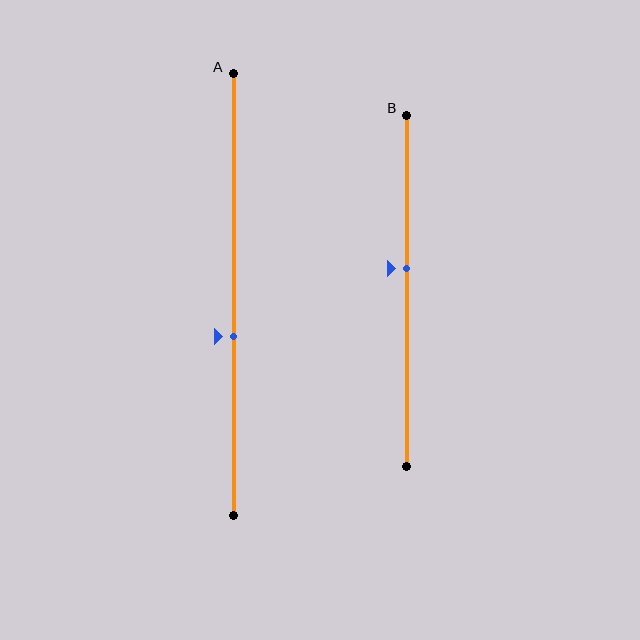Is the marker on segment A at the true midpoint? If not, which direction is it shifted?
No, the marker on segment A is shifted downward by about 10% of the segment length.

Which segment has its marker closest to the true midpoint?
Segment B has its marker closest to the true midpoint.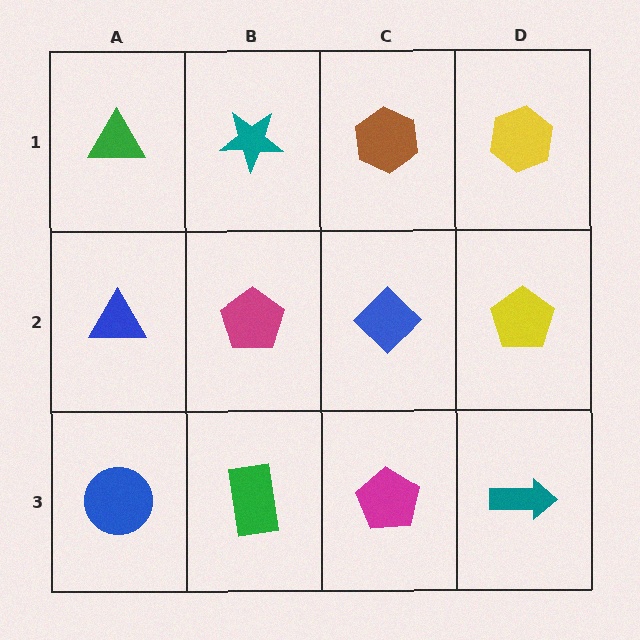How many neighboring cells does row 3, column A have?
2.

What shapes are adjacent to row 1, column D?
A yellow pentagon (row 2, column D), a brown hexagon (row 1, column C).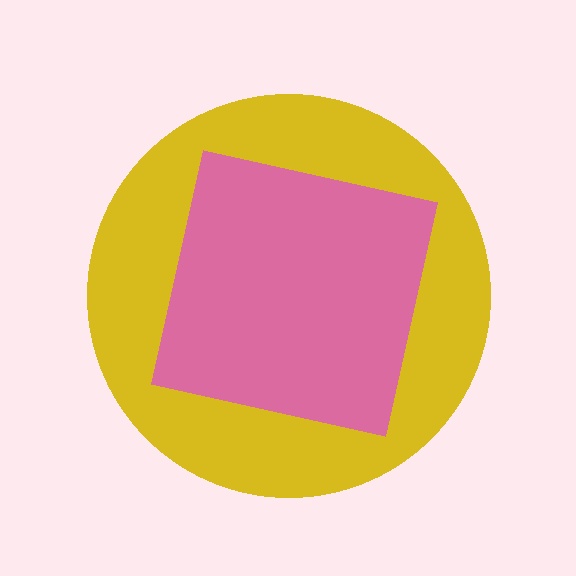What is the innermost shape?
The pink square.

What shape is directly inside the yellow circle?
The pink square.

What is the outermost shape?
The yellow circle.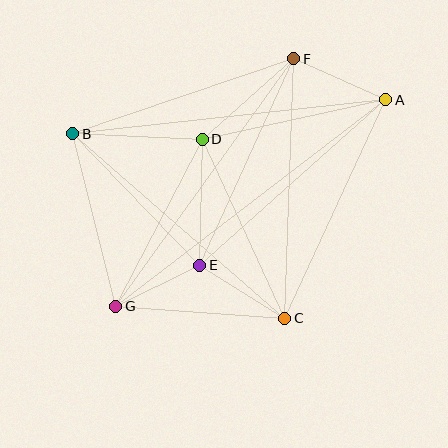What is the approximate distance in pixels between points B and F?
The distance between B and F is approximately 233 pixels.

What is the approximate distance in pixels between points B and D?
The distance between B and D is approximately 129 pixels.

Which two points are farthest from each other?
Points A and G are farthest from each other.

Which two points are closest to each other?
Points E and G are closest to each other.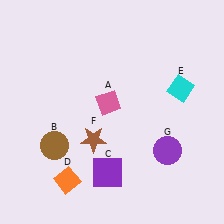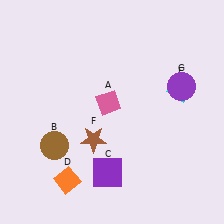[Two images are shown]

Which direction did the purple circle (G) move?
The purple circle (G) moved up.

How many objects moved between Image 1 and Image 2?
1 object moved between the two images.